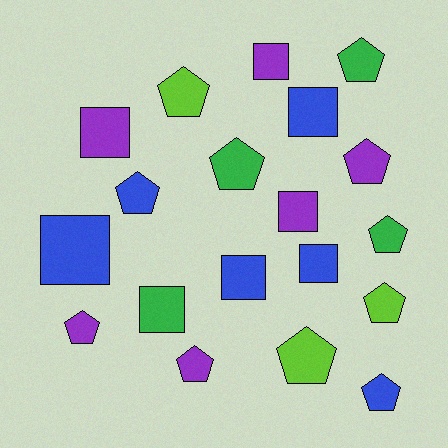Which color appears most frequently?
Blue, with 6 objects.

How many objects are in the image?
There are 19 objects.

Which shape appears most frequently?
Pentagon, with 11 objects.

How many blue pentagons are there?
There are 2 blue pentagons.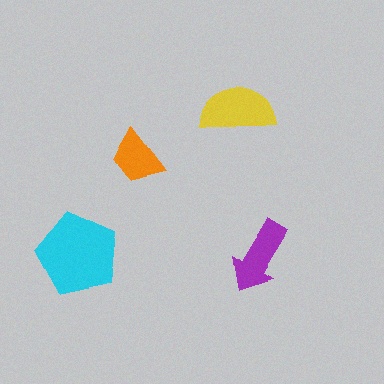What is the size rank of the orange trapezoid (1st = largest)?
4th.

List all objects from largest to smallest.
The cyan pentagon, the yellow semicircle, the purple arrow, the orange trapezoid.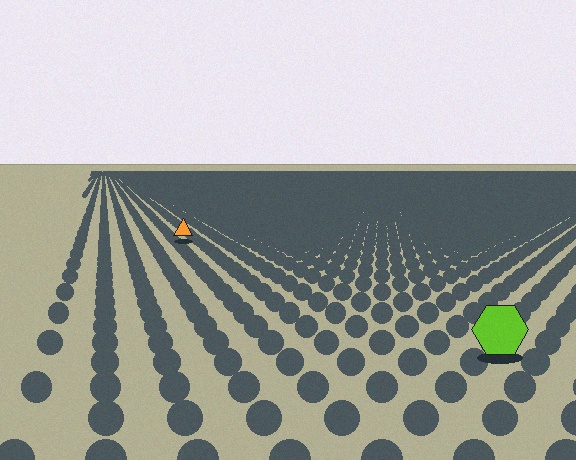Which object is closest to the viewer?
The lime hexagon is closest. The texture marks near it are larger and more spread out.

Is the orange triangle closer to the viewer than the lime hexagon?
No. The lime hexagon is closer — you can tell from the texture gradient: the ground texture is coarser near it.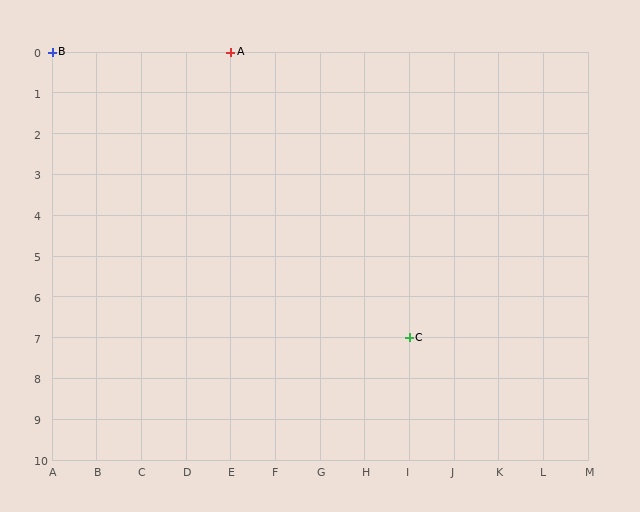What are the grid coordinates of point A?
Point A is at grid coordinates (E, 0).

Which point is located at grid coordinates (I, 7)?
Point C is at (I, 7).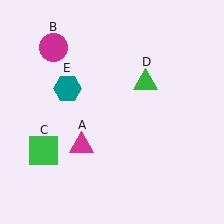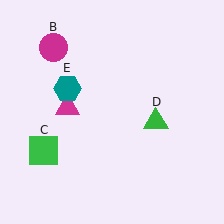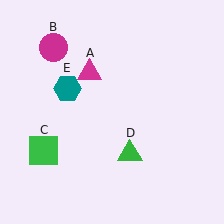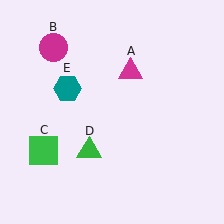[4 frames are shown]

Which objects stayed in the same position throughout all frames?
Magenta circle (object B) and green square (object C) and teal hexagon (object E) remained stationary.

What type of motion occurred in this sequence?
The magenta triangle (object A), green triangle (object D) rotated clockwise around the center of the scene.